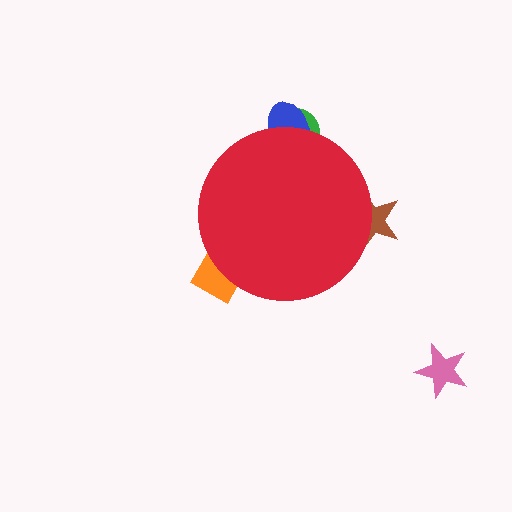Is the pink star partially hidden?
No, the pink star is fully visible.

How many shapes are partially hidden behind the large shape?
4 shapes are partially hidden.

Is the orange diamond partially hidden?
Yes, the orange diamond is partially hidden behind the red circle.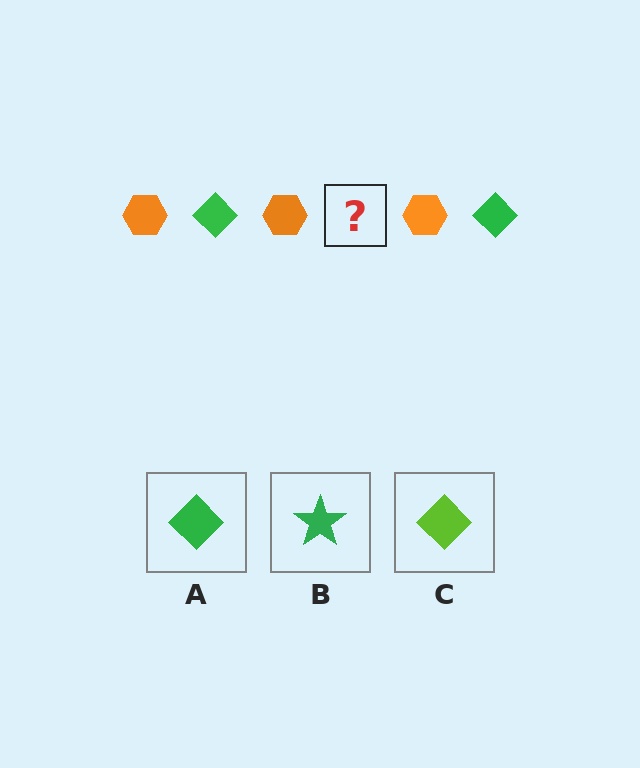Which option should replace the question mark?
Option A.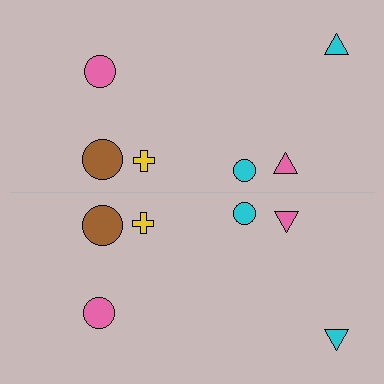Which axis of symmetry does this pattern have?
The pattern has a horizontal axis of symmetry running through the center of the image.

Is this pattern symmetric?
Yes, this pattern has bilateral (reflection) symmetry.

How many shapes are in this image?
There are 12 shapes in this image.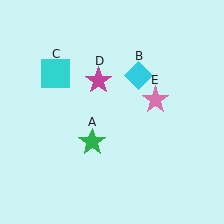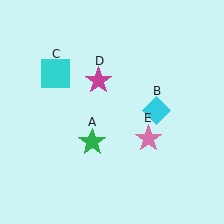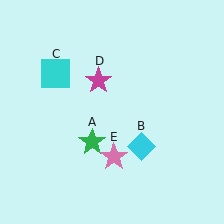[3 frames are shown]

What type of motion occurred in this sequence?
The cyan diamond (object B), pink star (object E) rotated clockwise around the center of the scene.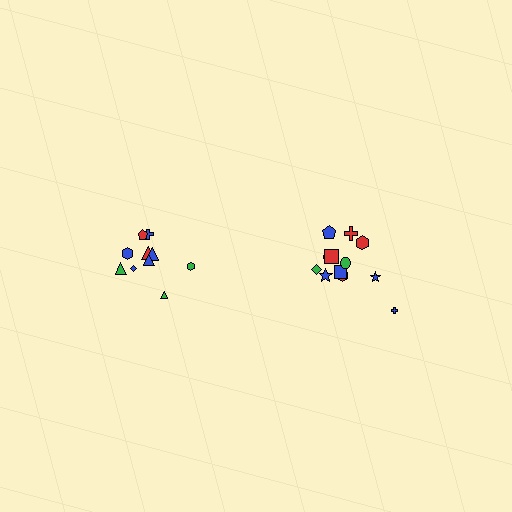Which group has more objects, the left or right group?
The right group.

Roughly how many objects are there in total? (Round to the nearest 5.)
Roughly 20 objects in total.